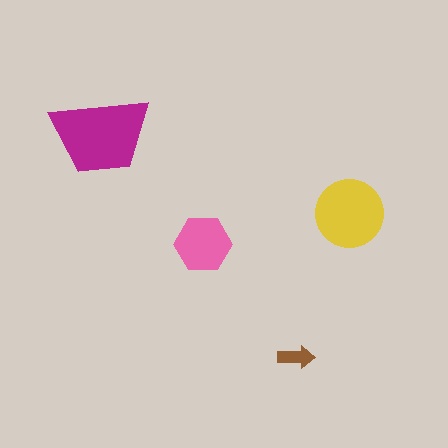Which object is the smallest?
The brown arrow.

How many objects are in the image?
There are 4 objects in the image.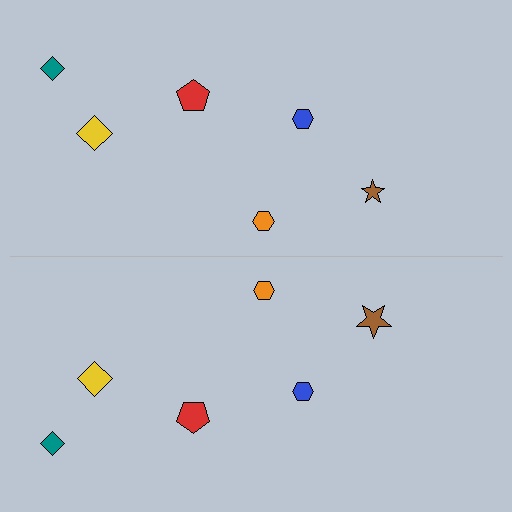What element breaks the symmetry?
The brown star on the bottom side has a different size than its mirror counterpart.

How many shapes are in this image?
There are 12 shapes in this image.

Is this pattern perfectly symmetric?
No, the pattern is not perfectly symmetric. The brown star on the bottom side has a different size than its mirror counterpart.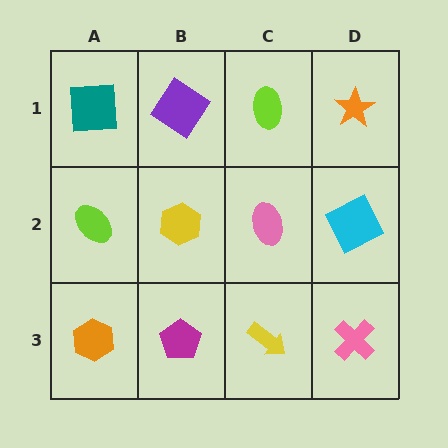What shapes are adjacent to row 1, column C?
A pink ellipse (row 2, column C), a purple diamond (row 1, column B), an orange star (row 1, column D).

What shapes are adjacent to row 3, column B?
A yellow hexagon (row 2, column B), an orange hexagon (row 3, column A), a yellow arrow (row 3, column C).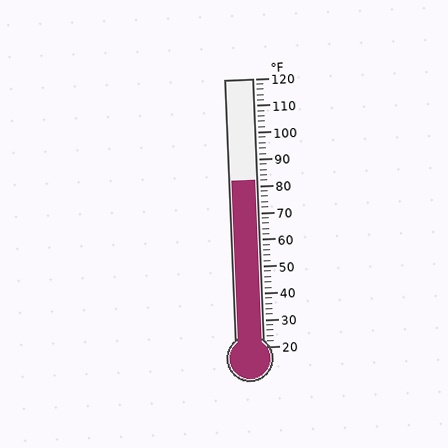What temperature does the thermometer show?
The thermometer shows approximately 82°F.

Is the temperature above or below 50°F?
The temperature is above 50°F.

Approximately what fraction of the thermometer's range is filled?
The thermometer is filled to approximately 60% of its range.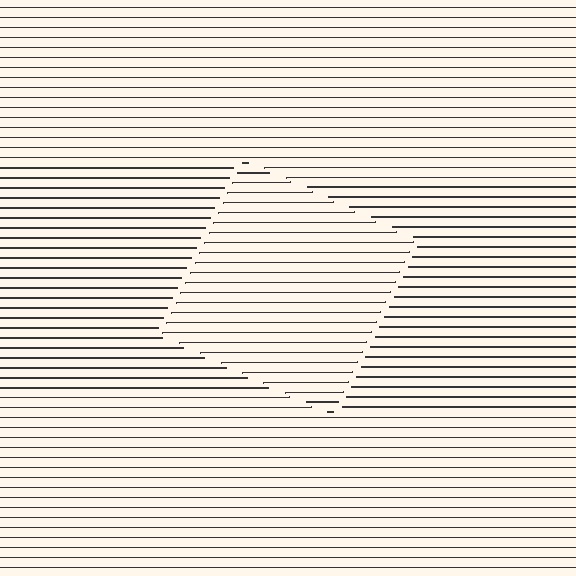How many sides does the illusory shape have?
4 sides — the line-ends trace a square.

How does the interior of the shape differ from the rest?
The interior of the shape contains the same grating, shifted by half a period — the contour is defined by the phase discontinuity where line-ends from the inner and outer gratings abut.